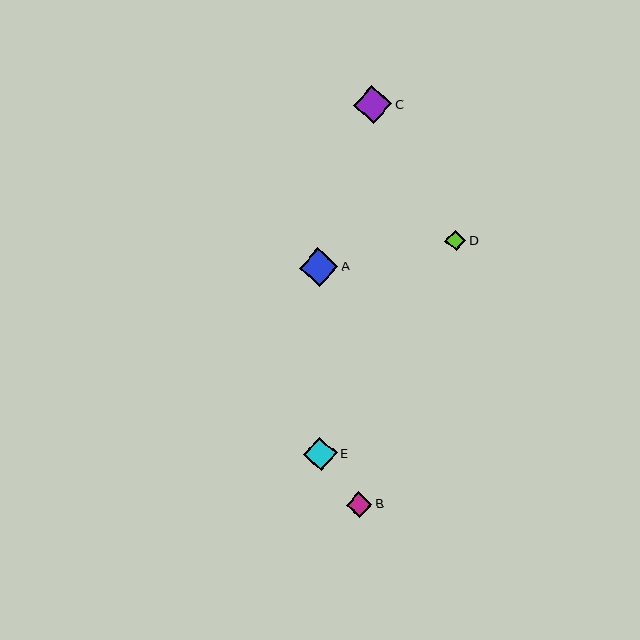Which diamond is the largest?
Diamond C is the largest with a size of approximately 38 pixels.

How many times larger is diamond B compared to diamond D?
Diamond B is approximately 1.2 times the size of diamond D.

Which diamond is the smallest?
Diamond D is the smallest with a size of approximately 21 pixels.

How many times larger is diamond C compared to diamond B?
Diamond C is approximately 1.5 times the size of diamond B.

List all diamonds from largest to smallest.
From largest to smallest: C, A, E, B, D.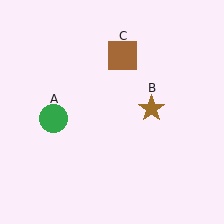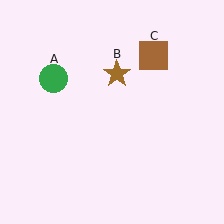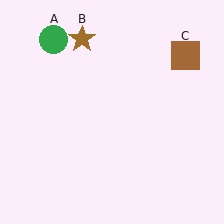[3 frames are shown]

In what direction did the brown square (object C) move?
The brown square (object C) moved right.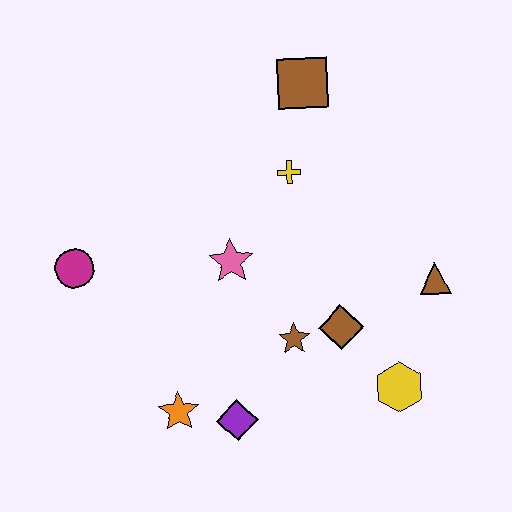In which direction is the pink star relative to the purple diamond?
The pink star is above the purple diamond.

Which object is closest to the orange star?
The purple diamond is closest to the orange star.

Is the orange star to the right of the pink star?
No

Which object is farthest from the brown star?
The brown square is farthest from the brown star.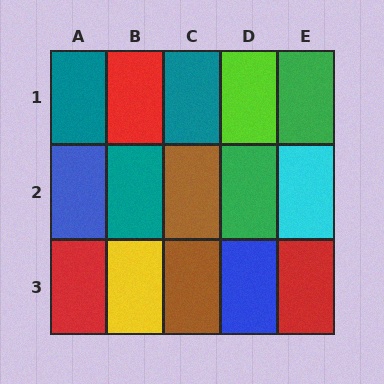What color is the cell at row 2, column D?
Green.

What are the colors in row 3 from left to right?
Red, yellow, brown, blue, red.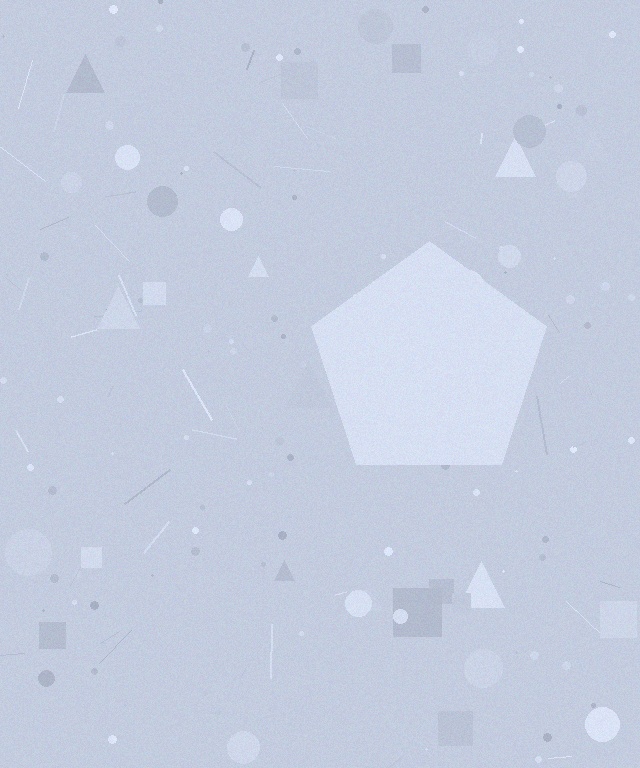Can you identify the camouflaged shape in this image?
The camouflaged shape is a pentagon.